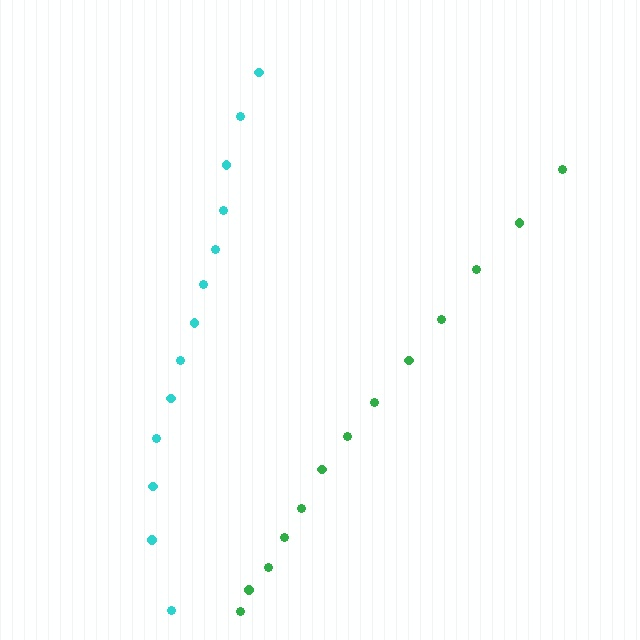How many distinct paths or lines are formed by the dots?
There are 2 distinct paths.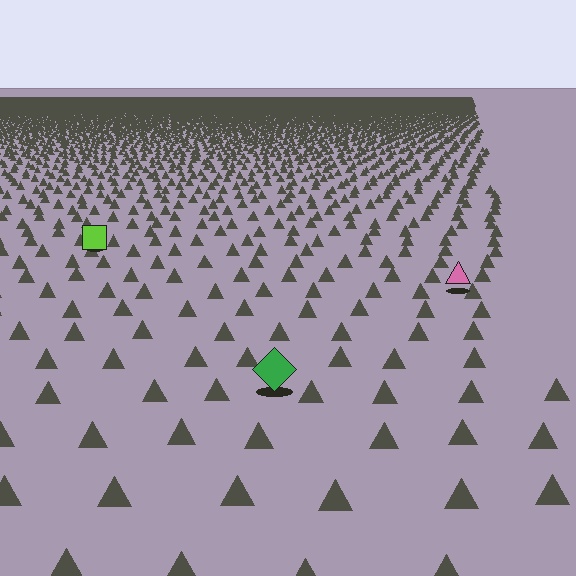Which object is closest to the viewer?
The green diamond is closest. The texture marks near it are larger and more spread out.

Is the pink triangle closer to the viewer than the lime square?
Yes. The pink triangle is closer — you can tell from the texture gradient: the ground texture is coarser near it.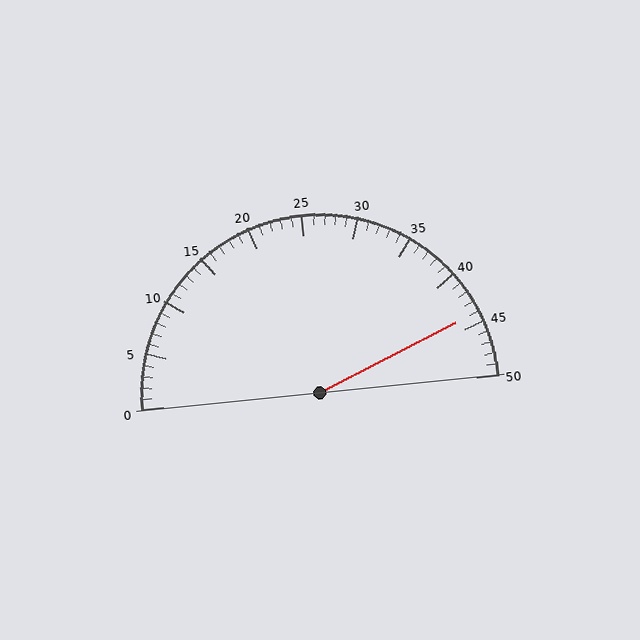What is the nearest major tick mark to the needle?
The nearest major tick mark is 45.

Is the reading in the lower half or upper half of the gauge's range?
The reading is in the upper half of the range (0 to 50).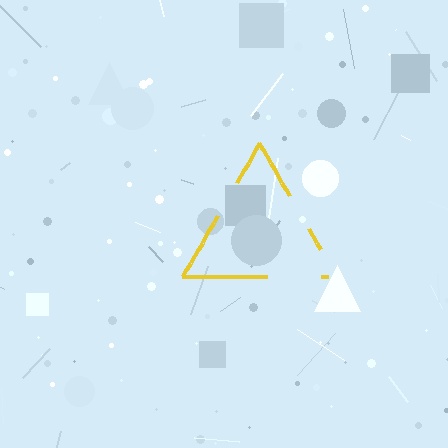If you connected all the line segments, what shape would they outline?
They would outline a triangle.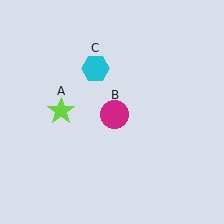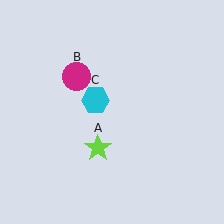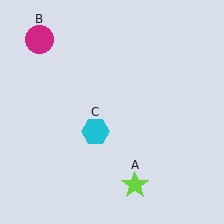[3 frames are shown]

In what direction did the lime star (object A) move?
The lime star (object A) moved down and to the right.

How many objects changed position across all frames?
3 objects changed position: lime star (object A), magenta circle (object B), cyan hexagon (object C).